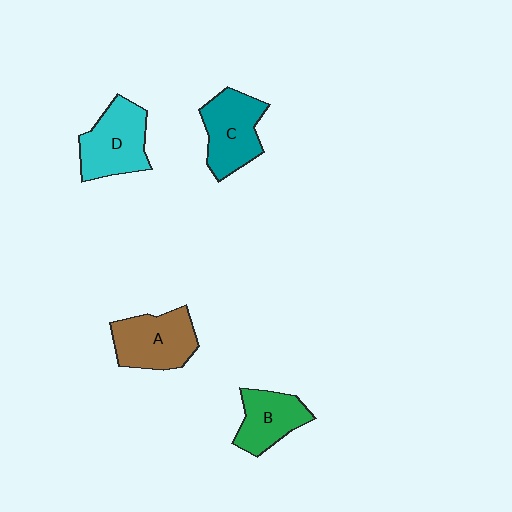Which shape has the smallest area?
Shape B (green).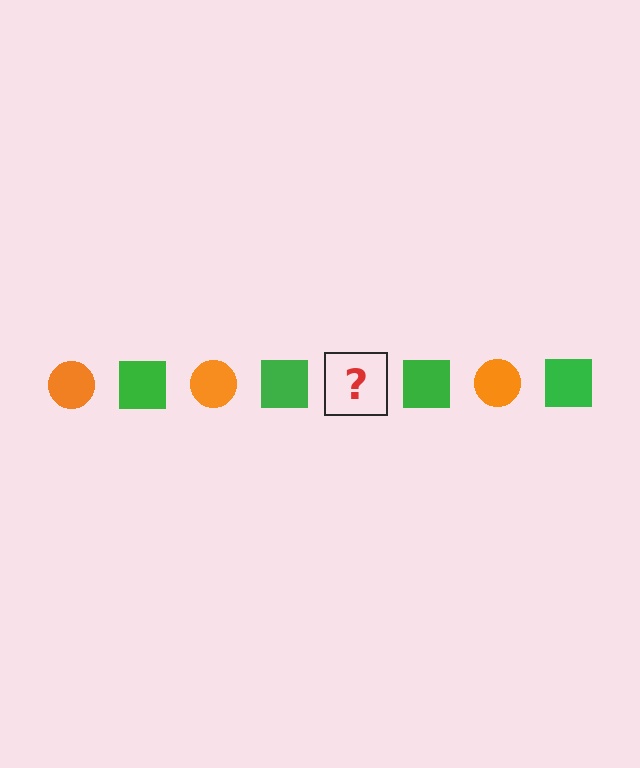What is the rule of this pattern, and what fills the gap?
The rule is that the pattern alternates between orange circle and green square. The gap should be filled with an orange circle.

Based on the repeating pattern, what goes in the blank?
The blank should be an orange circle.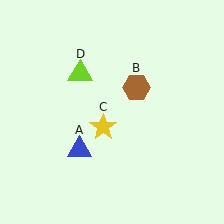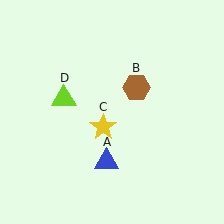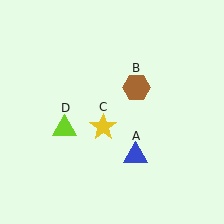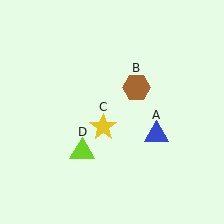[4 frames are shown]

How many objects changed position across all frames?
2 objects changed position: blue triangle (object A), lime triangle (object D).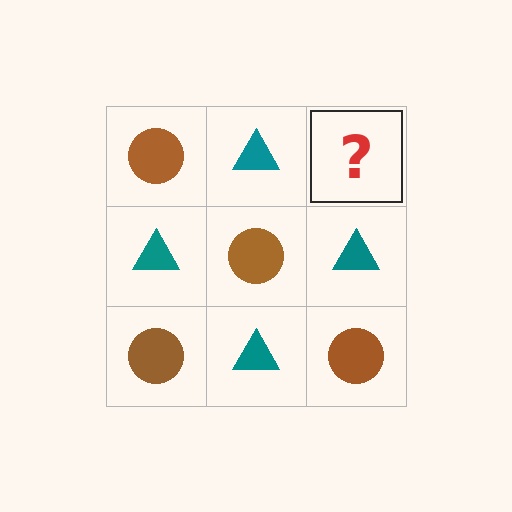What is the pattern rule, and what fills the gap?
The rule is that it alternates brown circle and teal triangle in a checkerboard pattern. The gap should be filled with a brown circle.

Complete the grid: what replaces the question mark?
The question mark should be replaced with a brown circle.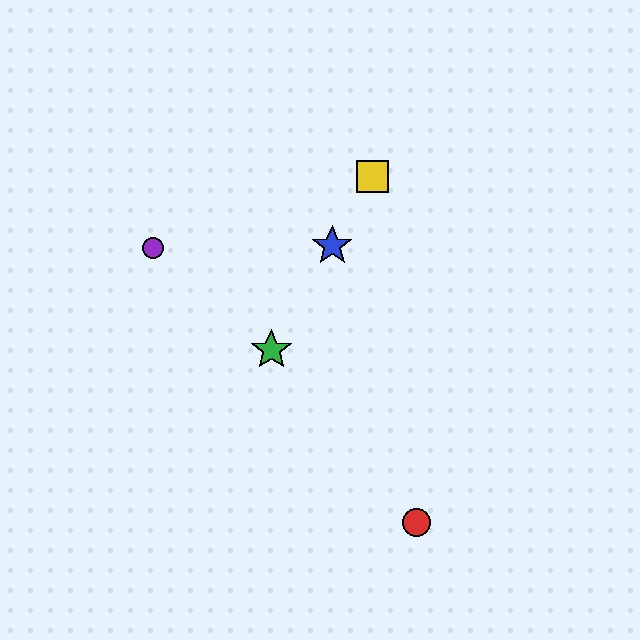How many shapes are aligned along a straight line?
3 shapes (the blue star, the green star, the yellow square) are aligned along a straight line.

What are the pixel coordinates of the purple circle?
The purple circle is at (153, 248).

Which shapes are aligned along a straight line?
The blue star, the green star, the yellow square are aligned along a straight line.